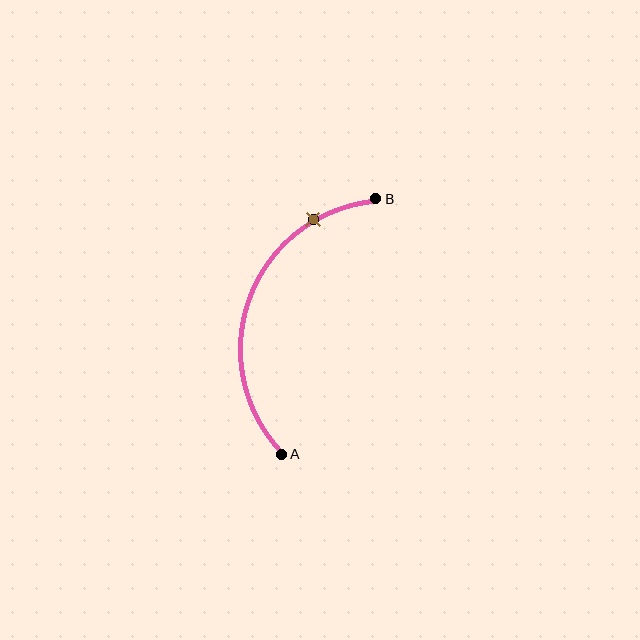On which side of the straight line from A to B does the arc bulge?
The arc bulges to the left of the straight line connecting A and B.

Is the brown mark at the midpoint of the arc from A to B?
No. The brown mark lies on the arc but is closer to endpoint B. The arc midpoint would be at the point on the curve equidistant along the arc from both A and B.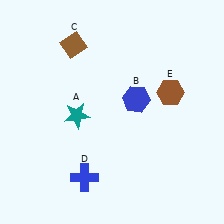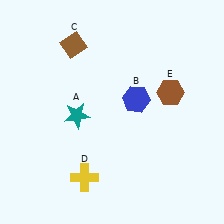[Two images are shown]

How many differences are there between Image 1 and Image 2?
There is 1 difference between the two images.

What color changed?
The cross (D) changed from blue in Image 1 to yellow in Image 2.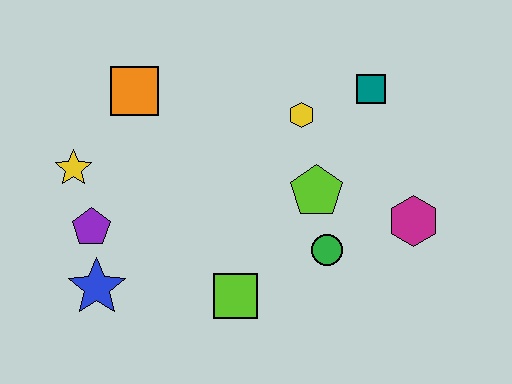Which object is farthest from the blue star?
The teal square is farthest from the blue star.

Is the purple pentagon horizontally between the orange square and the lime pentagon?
No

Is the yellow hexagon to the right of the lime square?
Yes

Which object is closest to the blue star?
The purple pentagon is closest to the blue star.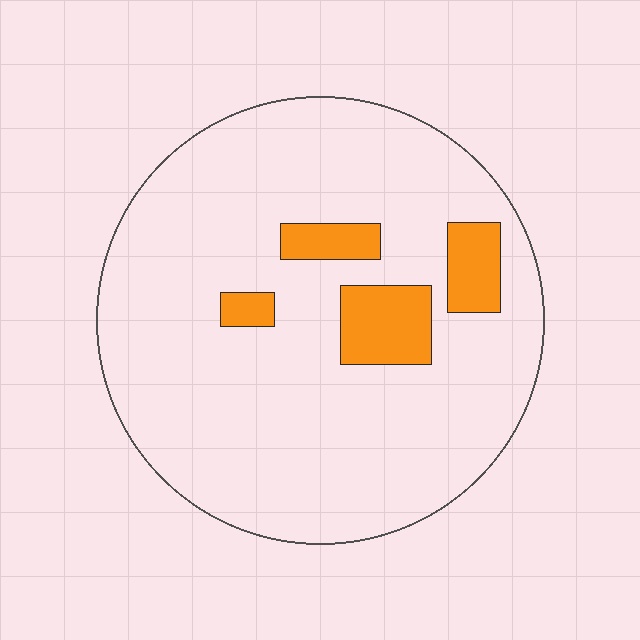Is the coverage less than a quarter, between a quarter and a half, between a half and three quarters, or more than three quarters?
Less than a quarter.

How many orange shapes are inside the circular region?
4.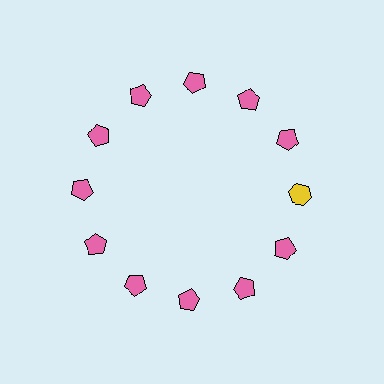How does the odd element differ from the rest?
It differs in both color (yellow instead of pink) and shape (hexagon instead of pentagon).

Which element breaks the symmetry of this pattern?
The yellow hexagon at roughly the 3 o'clock position breaks the symmetry. All other shapes are pink pentagons.